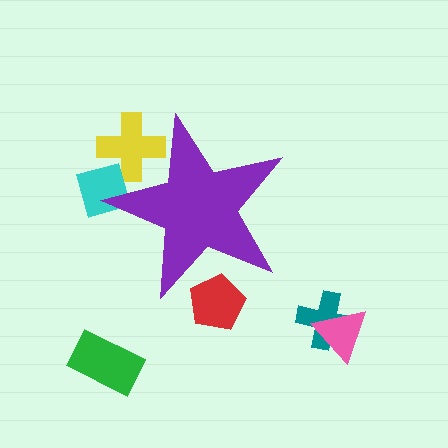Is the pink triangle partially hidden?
No, the pink triangle is fully visible.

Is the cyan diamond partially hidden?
Yes, the cyan diamond is partially hidden behind the purple star.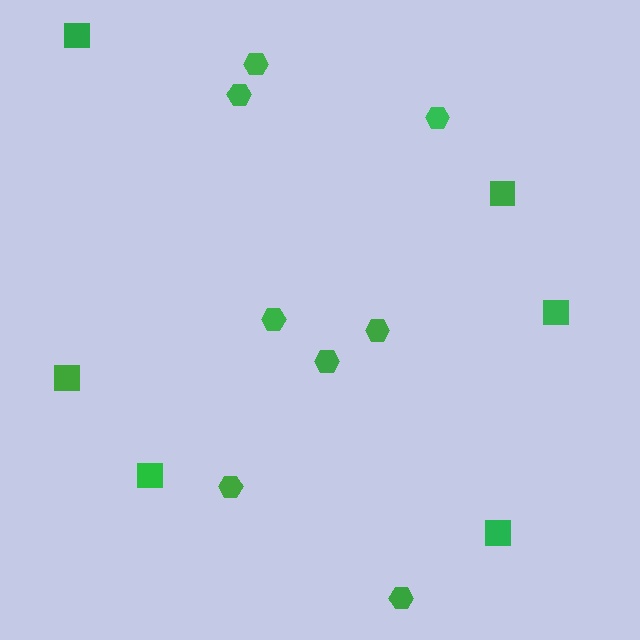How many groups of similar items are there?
There are 2 groups: one group of hexagons (8) and one group of squares (6).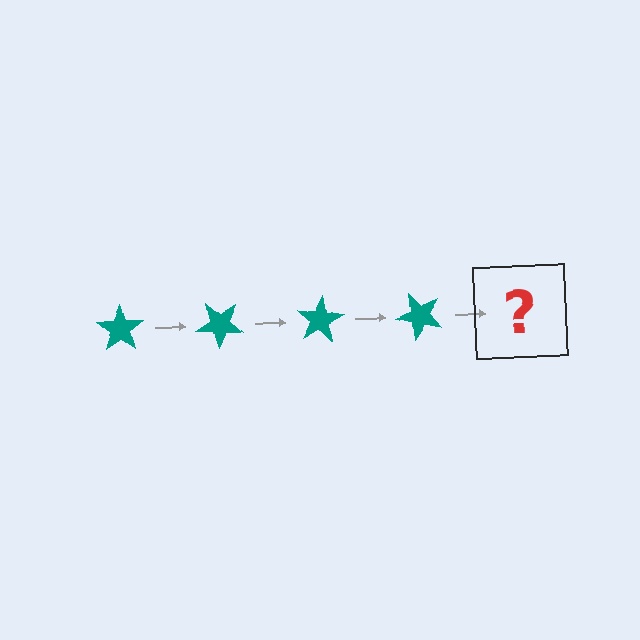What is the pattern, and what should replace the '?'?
The pattern is that the star rotates 40 degrees each step. The '?' should be a teal star rotated 160 degrees.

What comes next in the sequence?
The next element should be a teal star rotated 160 degrees.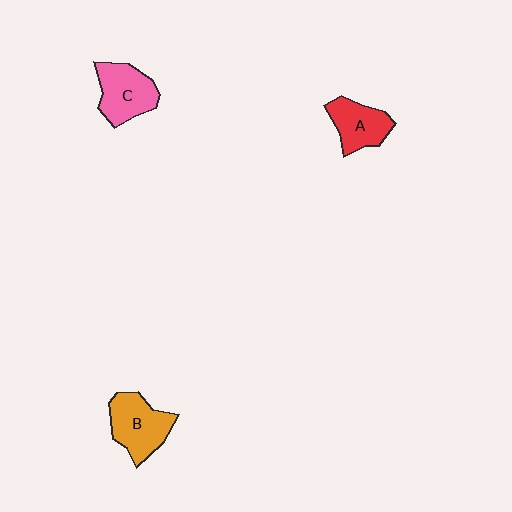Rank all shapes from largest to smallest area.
From largest to smallest: B (orange), C (pink), A (red).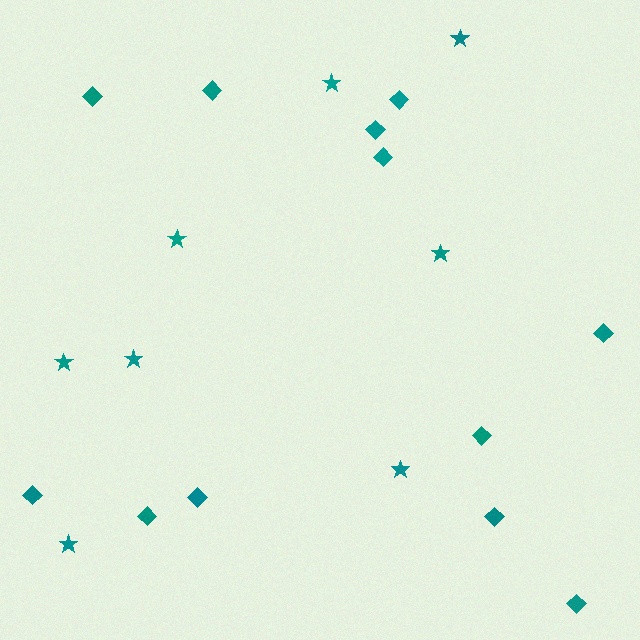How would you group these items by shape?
There are 2 groups: one group of stars (8) and one group of diamonds (12).